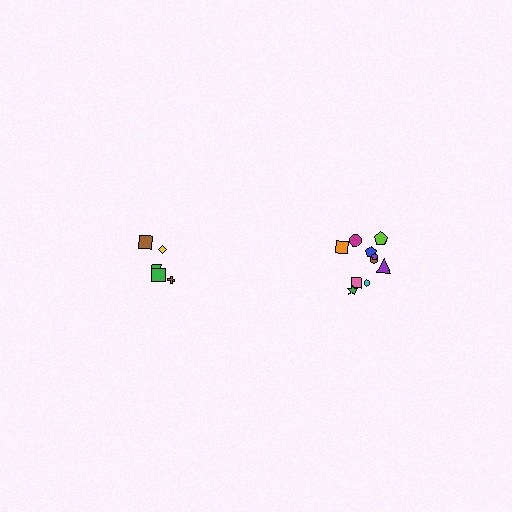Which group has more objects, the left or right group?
The right group.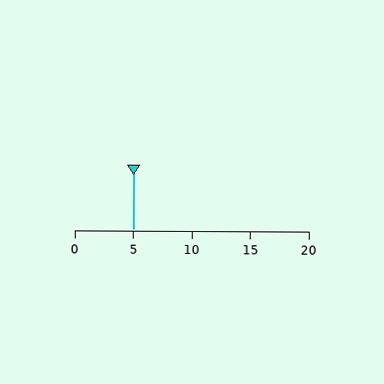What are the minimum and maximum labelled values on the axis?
The axis runs from 0 to 20.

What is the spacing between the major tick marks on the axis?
The major ticks are spaced 5 apart.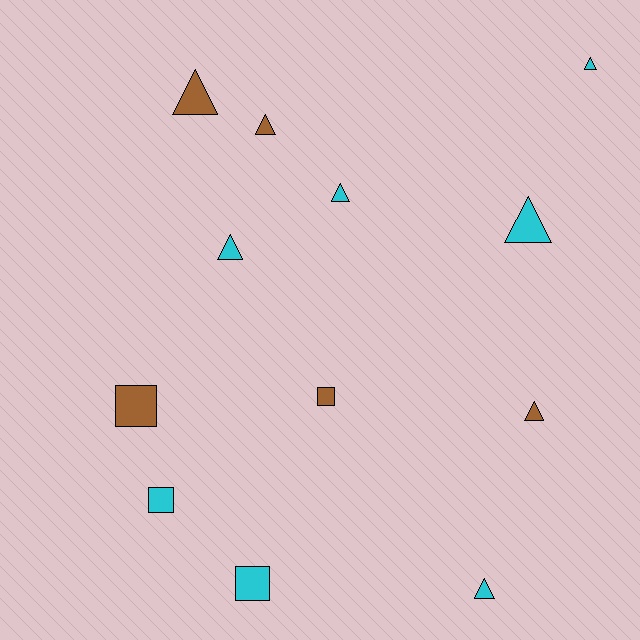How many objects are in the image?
There are 12 objects.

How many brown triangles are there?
There are 3 brown triangles.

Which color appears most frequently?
Cyan, with 7 objects.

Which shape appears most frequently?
Triangle, with 8 objects.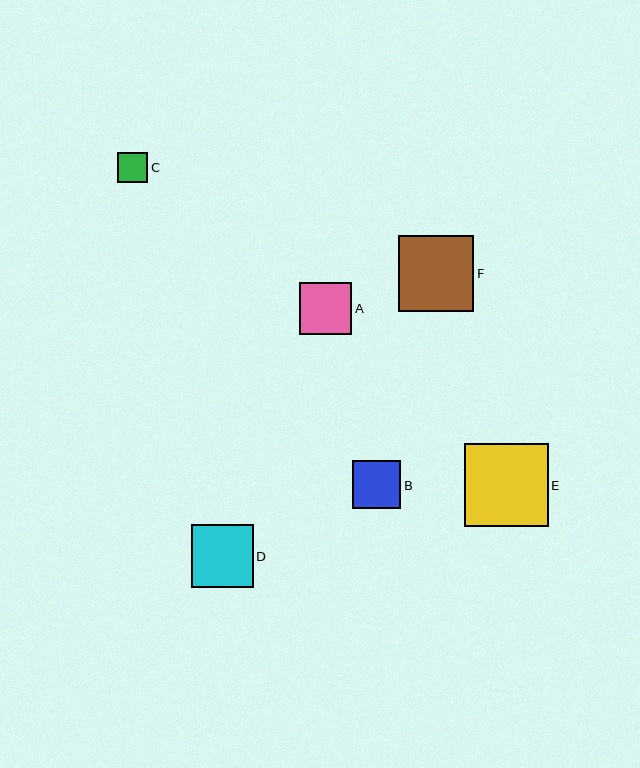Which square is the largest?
Square E is the largest with a size of approximately 84 pixels.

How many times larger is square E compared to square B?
Square E is approximately 1.8 times the size of square B.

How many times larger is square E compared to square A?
Square E is approximately 1.6 times the size of square A.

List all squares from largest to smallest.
From largest to smallest: E, F, D, A, B, C.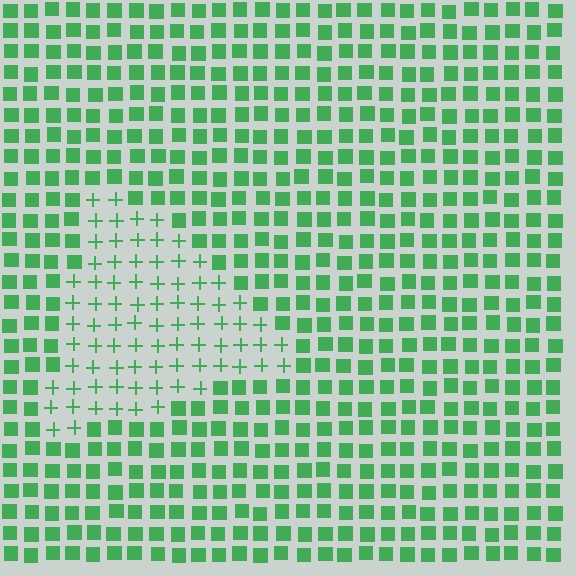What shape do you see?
I see a triangle.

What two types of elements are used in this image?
The image uses plus signs inside the triangle region and squares outside it.